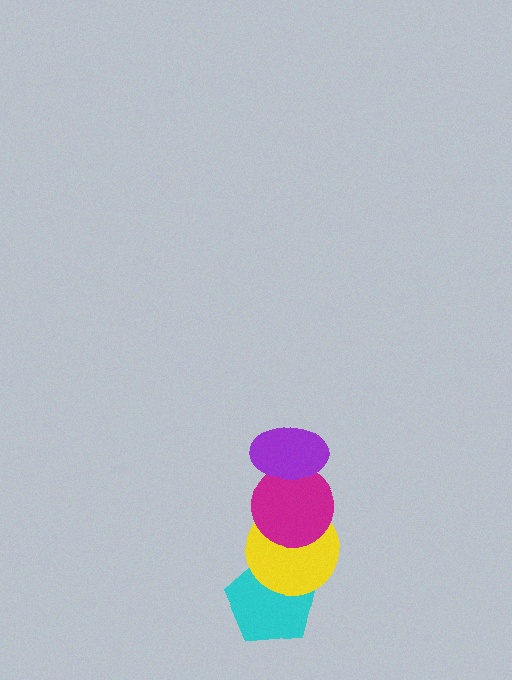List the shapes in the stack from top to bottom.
From top to bottom: the purple ellipse, the magenta circle, the yellow circle, the cyan pentagon.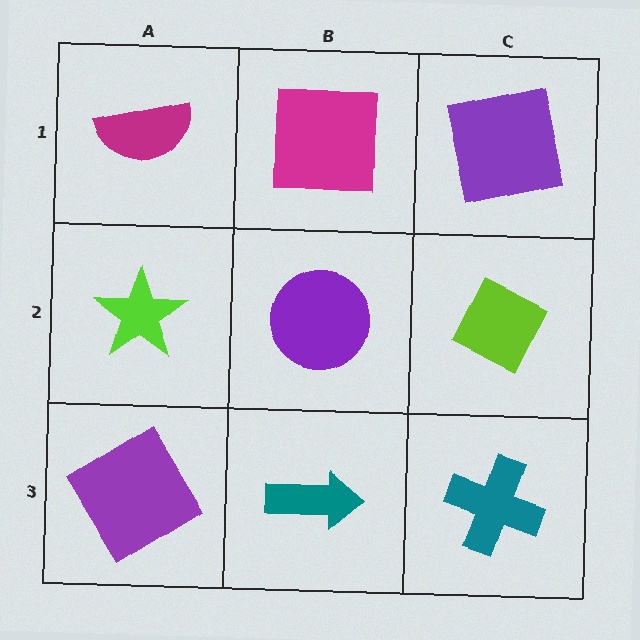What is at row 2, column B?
A purple circle.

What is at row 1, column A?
A magenta semicircle.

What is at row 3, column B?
A teal arrow.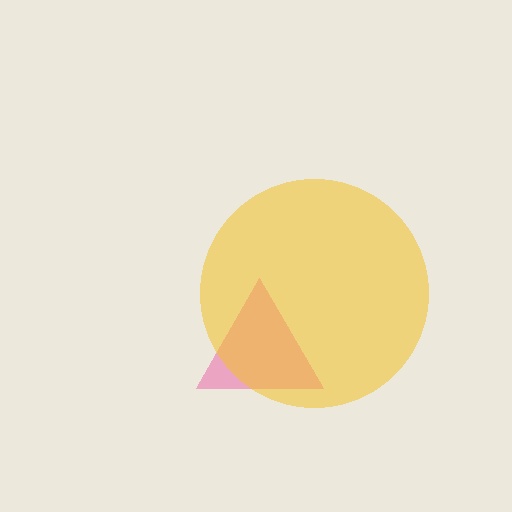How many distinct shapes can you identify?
There are 2 distinct shapes: a pink triangle, a yellow circle.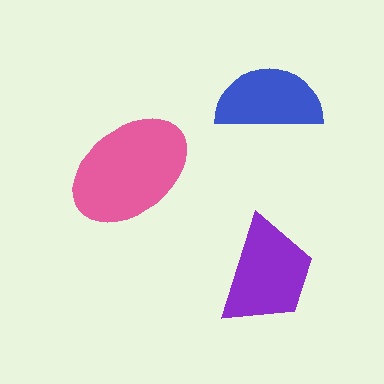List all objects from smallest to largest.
The blue semicircle, the purple trapezoid, the pink ellipse.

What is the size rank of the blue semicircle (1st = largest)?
3rd.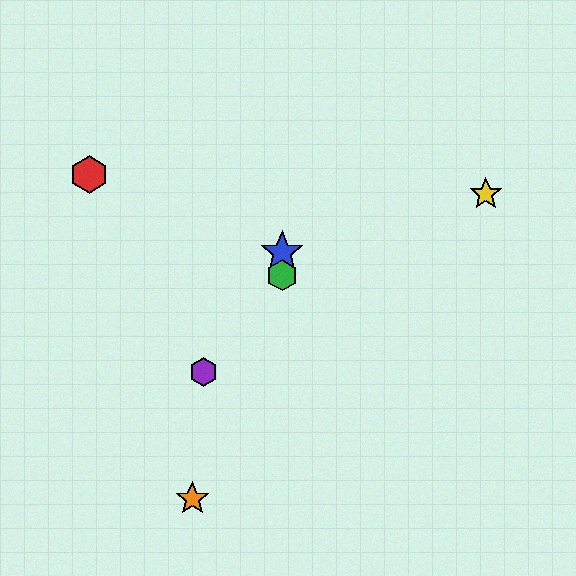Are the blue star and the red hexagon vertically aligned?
No, the blue star is at x≈282 and the red hexagon is at x≈89.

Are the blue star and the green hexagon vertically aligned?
Yes, both are at x≈282.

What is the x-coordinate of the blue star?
The blue star is at x≈282.